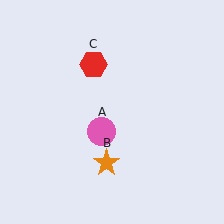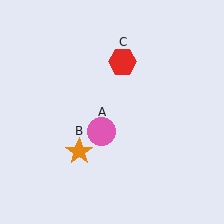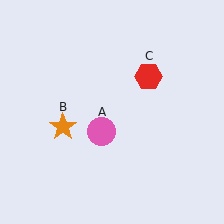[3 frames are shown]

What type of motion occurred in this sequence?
The orange star (object B), red hexagon (object C) rotated clockwise around the center of the scene.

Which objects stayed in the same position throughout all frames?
Pink circle (object A) remained stationary.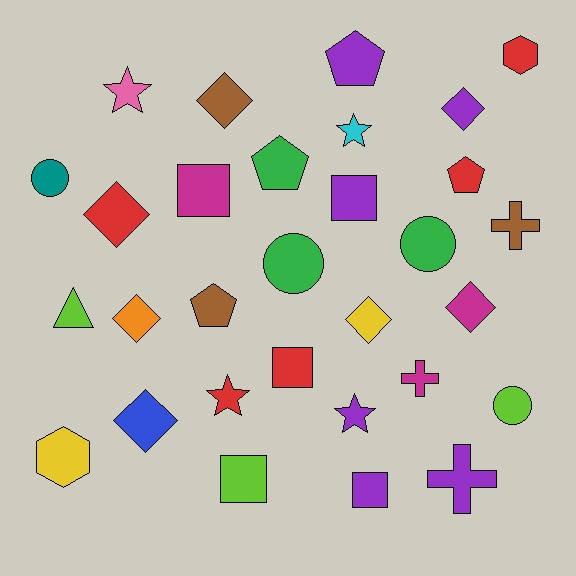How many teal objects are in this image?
There is 1 teal object.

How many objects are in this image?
There are 30 objects.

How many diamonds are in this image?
There are 7 diamonds.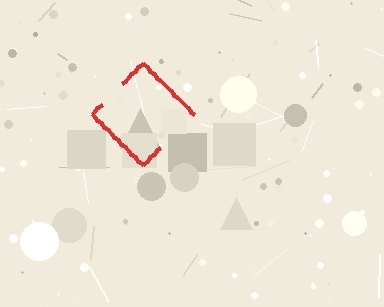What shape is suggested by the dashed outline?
The dashed outline suggests a diamond.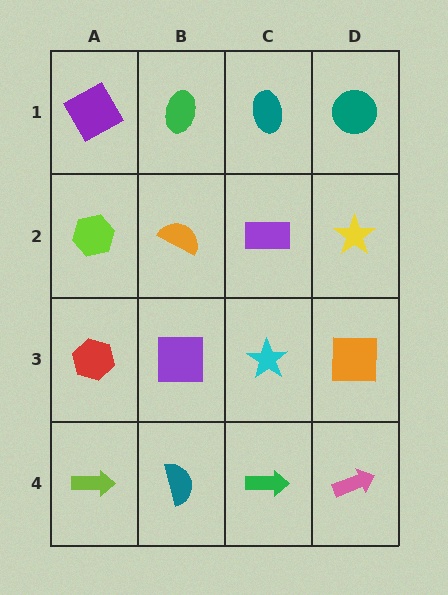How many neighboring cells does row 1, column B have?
3.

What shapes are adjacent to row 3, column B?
An orange semicircle (row 2, column B), a teal semicircle (row 4, column B), a red hexagon (row 3, column A), a cyan star (row 3, column C).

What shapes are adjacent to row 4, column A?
A red hexagon (row 3, column A), a teal semicircle (row 4, column B).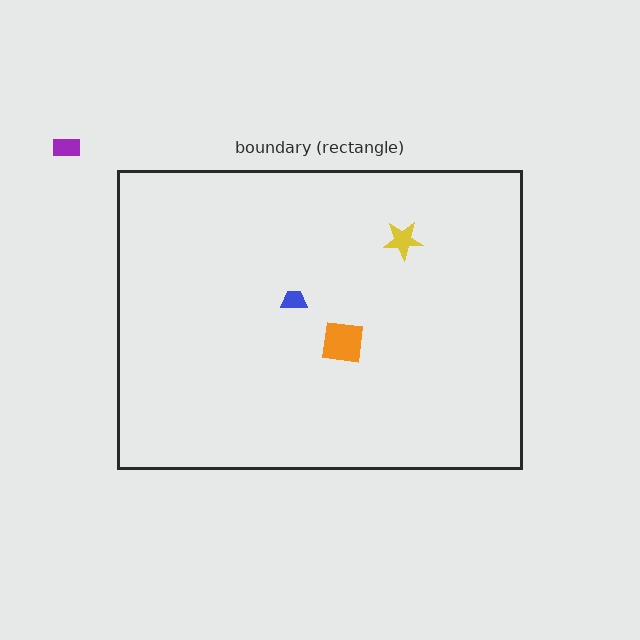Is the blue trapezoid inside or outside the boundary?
Inside.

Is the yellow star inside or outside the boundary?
Inside.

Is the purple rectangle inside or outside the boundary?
Outside.